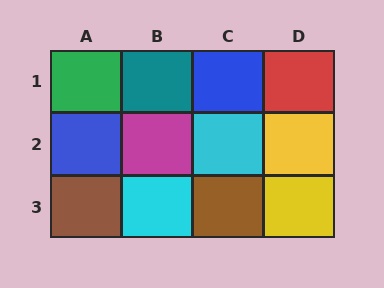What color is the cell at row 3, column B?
Cyan.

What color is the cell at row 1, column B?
Teal.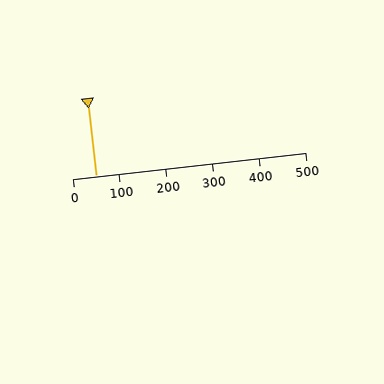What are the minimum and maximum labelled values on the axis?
The axis runs from 0 to 500.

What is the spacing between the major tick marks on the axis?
The major ticks are spaced 100 apart.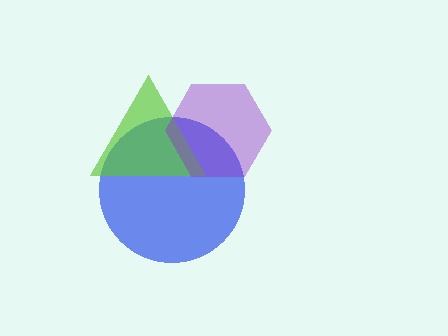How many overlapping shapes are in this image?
There are 3 overlapping shapes in the image.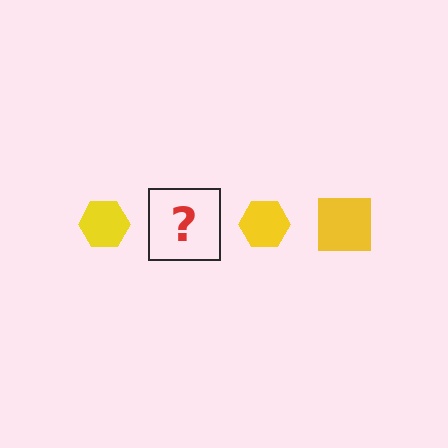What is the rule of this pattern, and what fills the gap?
The rule is that the pattern cycles through hexagon, square shapes in yellow. The gap should be filled with a yellow square.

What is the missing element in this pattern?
The missing element is a yellow square.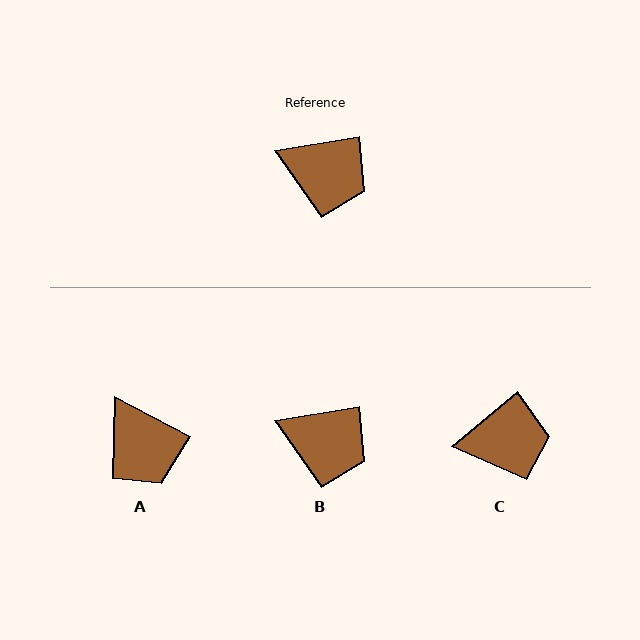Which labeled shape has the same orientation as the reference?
B.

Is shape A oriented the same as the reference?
No, it is off by about 37 degrees.